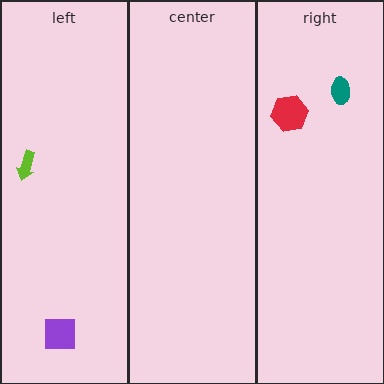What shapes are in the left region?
The purple square, the lime arrow.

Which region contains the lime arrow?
The left region.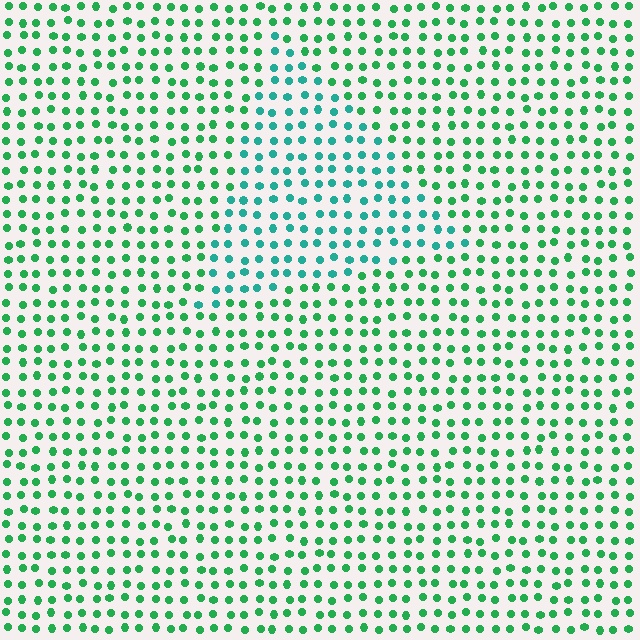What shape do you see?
I see a triangle.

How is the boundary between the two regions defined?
The boundary is defined purely by a slight shift in hue (about 32 degrees). Spacing, size, and orientation are identical on both sides.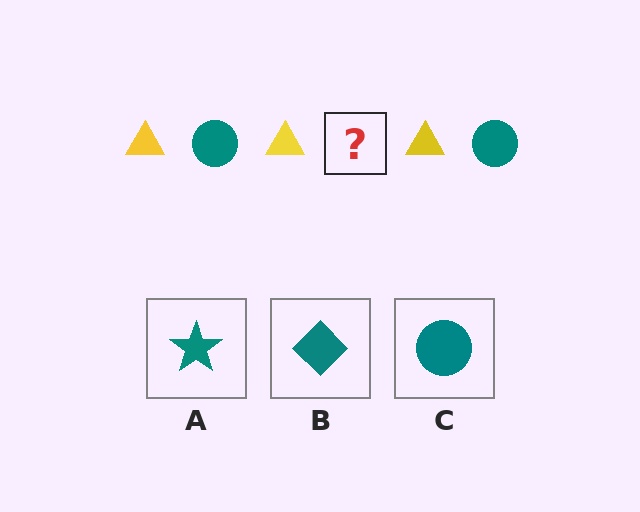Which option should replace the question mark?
Option C.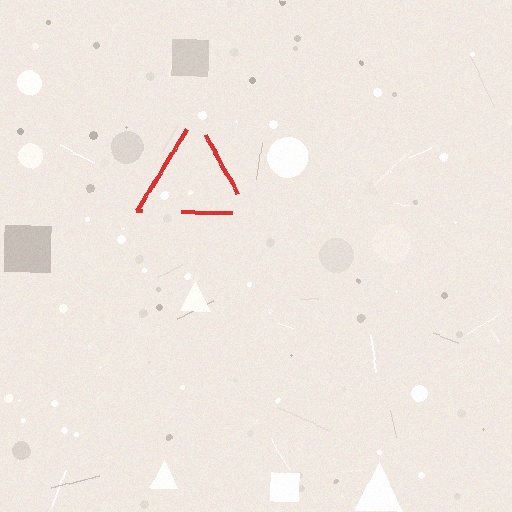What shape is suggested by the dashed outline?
The dashed outline suggests a triangle.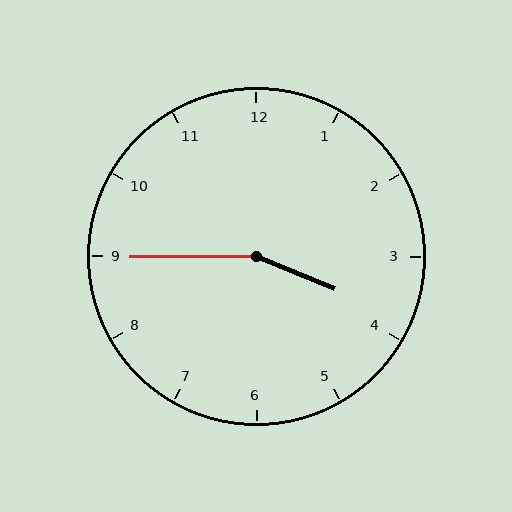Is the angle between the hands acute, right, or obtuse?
It is obtuse.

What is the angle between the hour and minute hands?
Approximately 158 degrees.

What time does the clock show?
3:45.